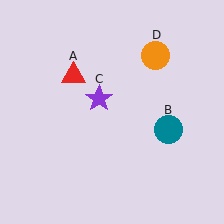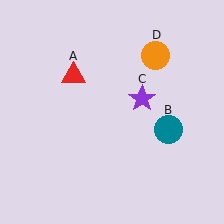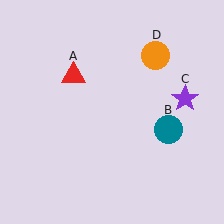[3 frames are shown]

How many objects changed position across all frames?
1 object changed position: purple star (object C).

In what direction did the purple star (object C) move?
The purple star (object C) moved right.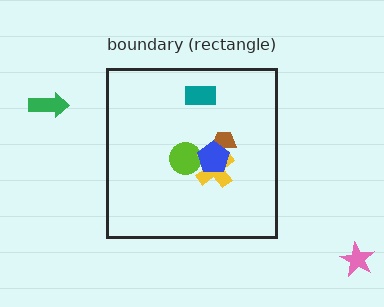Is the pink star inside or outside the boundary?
Outside.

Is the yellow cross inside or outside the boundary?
Inside.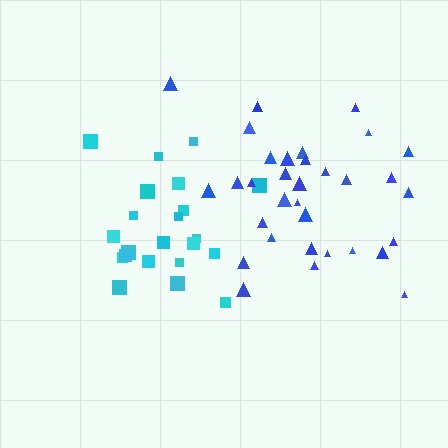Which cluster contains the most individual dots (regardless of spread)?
Blue (33).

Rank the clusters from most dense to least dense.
cyan, blue.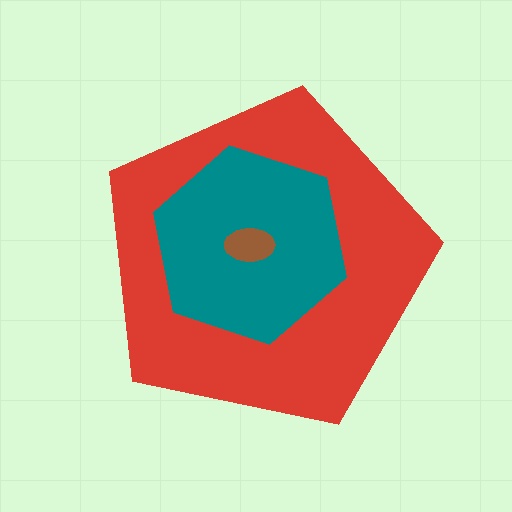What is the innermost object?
The brown ellipse.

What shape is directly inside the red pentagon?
The teal hexagon.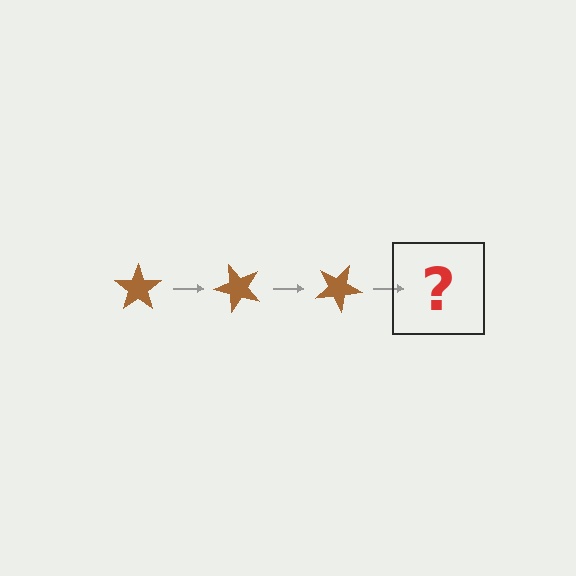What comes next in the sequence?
The next element should be a brown star rotated 150 degrees.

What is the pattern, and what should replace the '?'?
The pattern is that the star rotates 50 degrees each step. The '?' should be a brown star rotated 150 degrees.